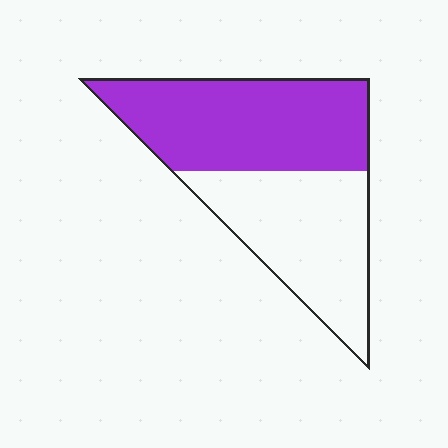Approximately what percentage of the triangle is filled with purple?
Approximately 55%.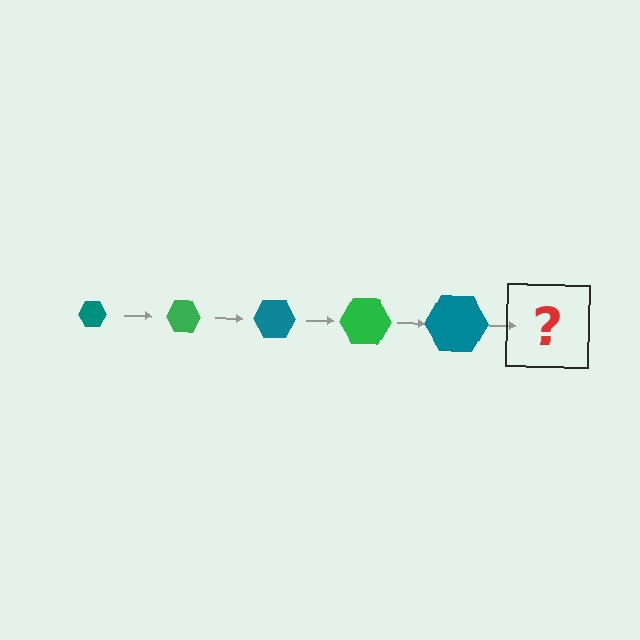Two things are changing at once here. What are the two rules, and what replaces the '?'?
The two rules are that the hexagon grows larger each step and the color cycles through teal and green. The '?' should be a green hexagon, larger than the previous one.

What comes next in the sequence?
The next element should be a green hexagon, larger than the previous one.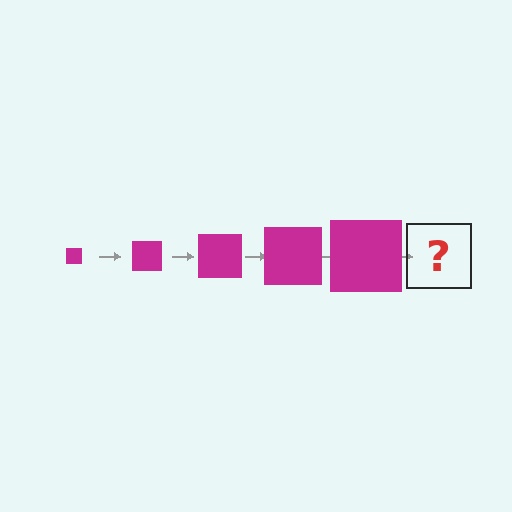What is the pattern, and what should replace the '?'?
The pattern is that the square gets progressively larger each step. The '?' should be a magenta square, larger than the previous one.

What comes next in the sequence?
The next element should be a magenta square, larger than the previous one.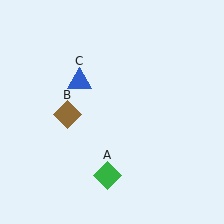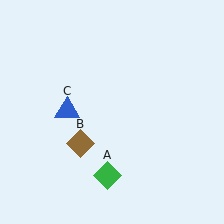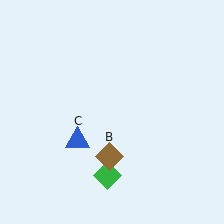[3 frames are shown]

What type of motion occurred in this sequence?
The brown diamond (object B), blue triangle (object C) rotated counterclockwise around the center of the scene.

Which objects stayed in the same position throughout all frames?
Green diamond (object A) remained stationary.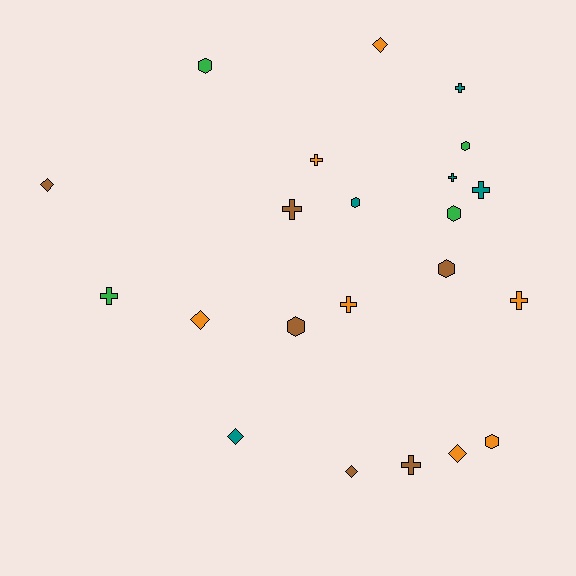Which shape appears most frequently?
Cross, with 9 objects.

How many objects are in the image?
There are 22 objects.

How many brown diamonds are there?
There are 2 brown diamonds.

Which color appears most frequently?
Orange, with 7 objects.